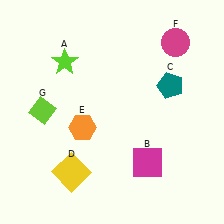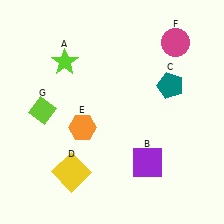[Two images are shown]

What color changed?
The square (B) changed from magenta in Image 1 to purple in Image 2.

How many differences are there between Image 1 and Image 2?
There is 1 difference between the two images.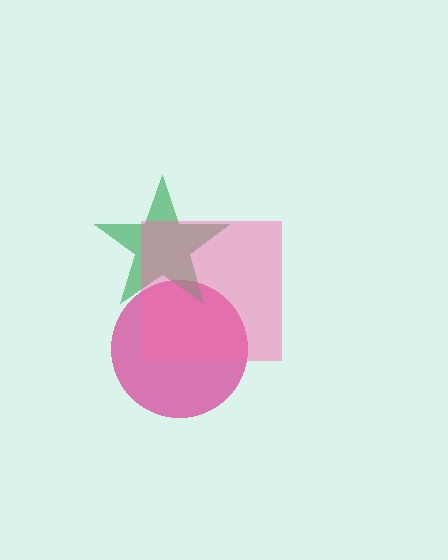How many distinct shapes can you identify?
There are 3 distinct shapes: a magenta circle, a green star, a pink square.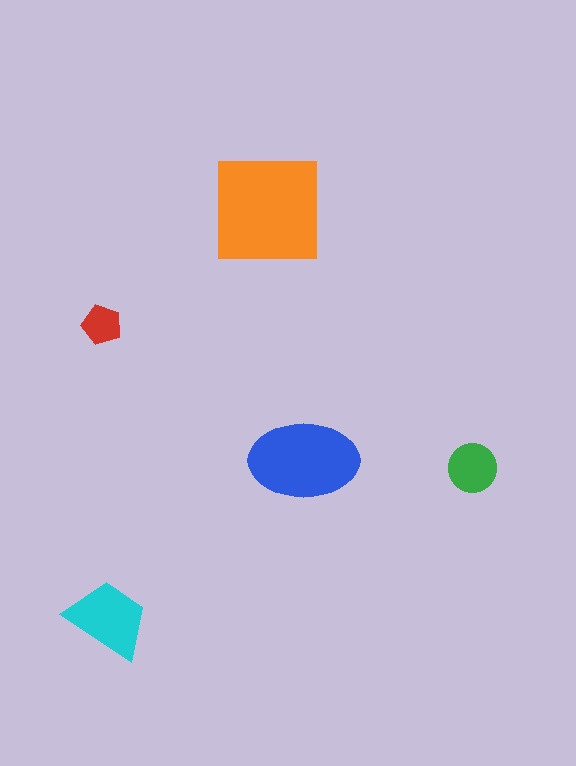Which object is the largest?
The orange square.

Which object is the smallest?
The red pentagon.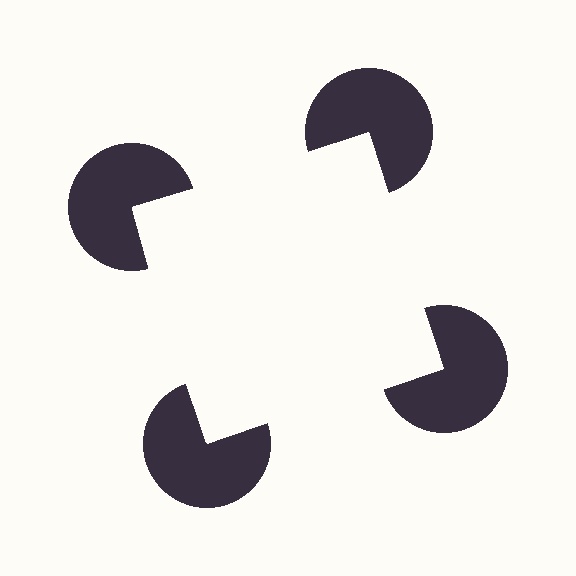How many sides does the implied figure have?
4 sides.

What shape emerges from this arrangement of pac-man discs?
An illusory square — its edges are inferred from the aligned wedge cuts in the pac-man discs, not physically drawn.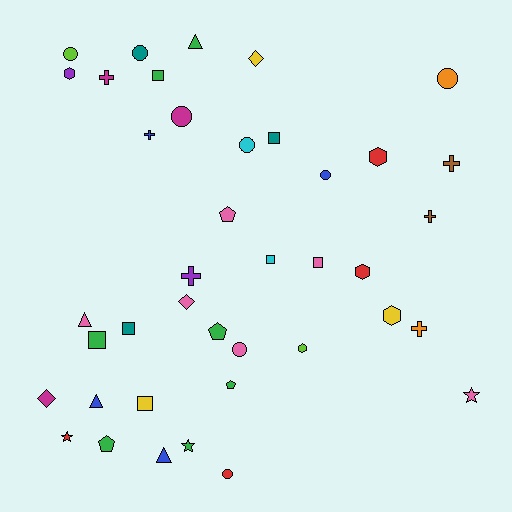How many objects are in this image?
There are 40 objects.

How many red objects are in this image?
There are 4 red objects.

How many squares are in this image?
There are 7 squares.